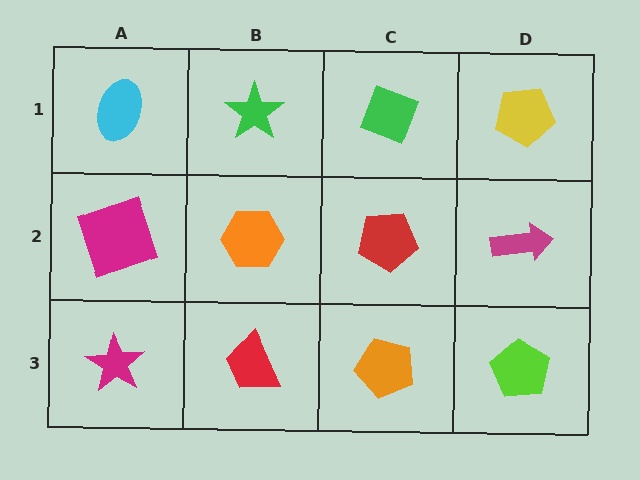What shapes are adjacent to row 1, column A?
A magenta square (row 2, column A), a green star (row 1, column B).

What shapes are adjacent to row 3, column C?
A red pentagon (row 2, column C), a red trapezoid (row 3, column B), a lime pentagon (row 3, column D).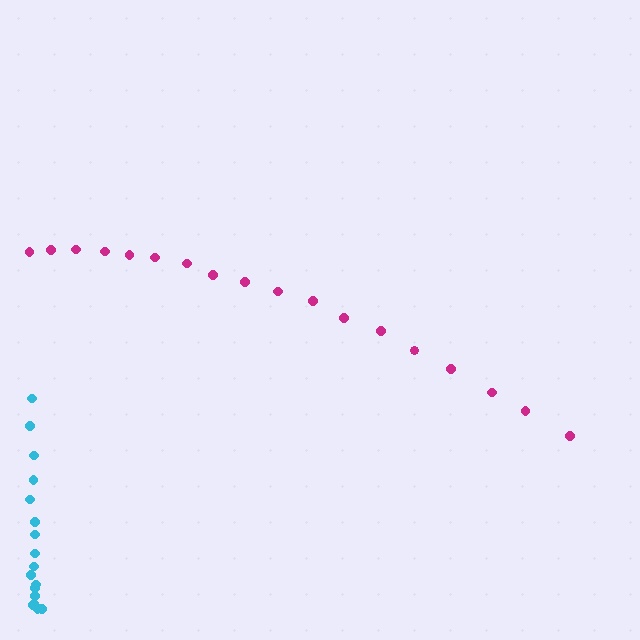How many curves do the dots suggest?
There are 2 distinct paths.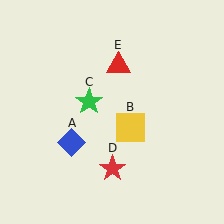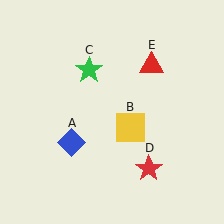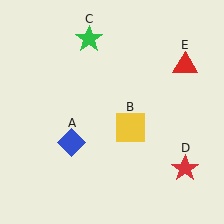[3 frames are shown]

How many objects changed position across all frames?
3 objects changed position: green star (object C), red star (object D), red triangle (object E).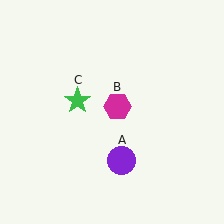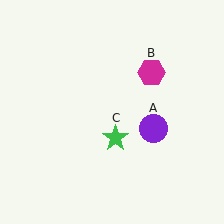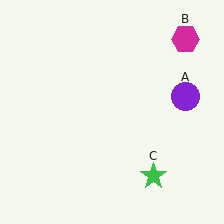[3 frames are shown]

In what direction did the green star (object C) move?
The green star (object C) moved down and to the right.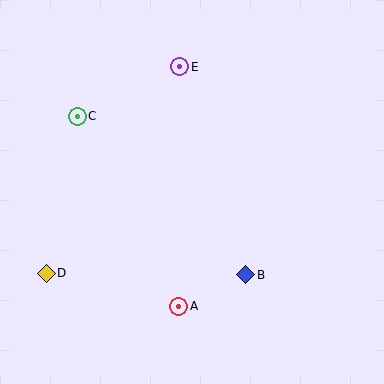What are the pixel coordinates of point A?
Point A is at (179, 306).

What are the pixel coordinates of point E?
Point E is at (180, 67).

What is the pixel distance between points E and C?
The distance between E and C is 114 pixels.